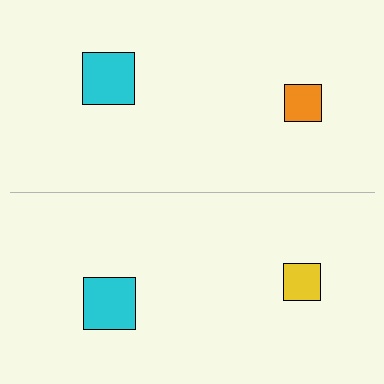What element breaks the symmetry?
The yellow square on the bottom side breaks the symmetry — its mirror counterpart is orange.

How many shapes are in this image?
There are 4 shapes in this image.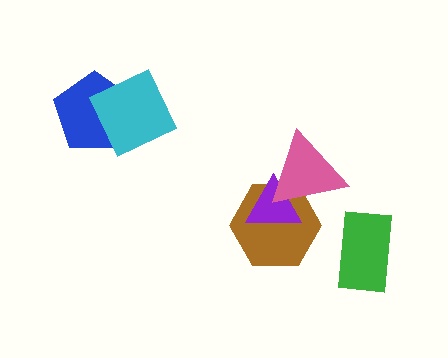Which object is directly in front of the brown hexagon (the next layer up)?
The purple triangle is directly in front of the brown hexagon.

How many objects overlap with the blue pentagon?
1 object overlaps with the blue pentagon.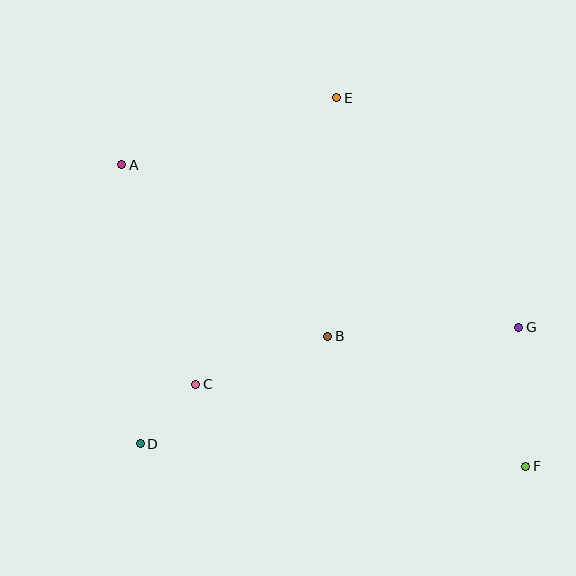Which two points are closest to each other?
Points C and D are closest to each other.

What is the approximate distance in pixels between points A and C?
The distance between A and C is approximately 232 pixels.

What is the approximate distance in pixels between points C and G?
The distance between C and G is approximately 328 pixels.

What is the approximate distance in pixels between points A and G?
The distance between A and G is approximately 429 pixels.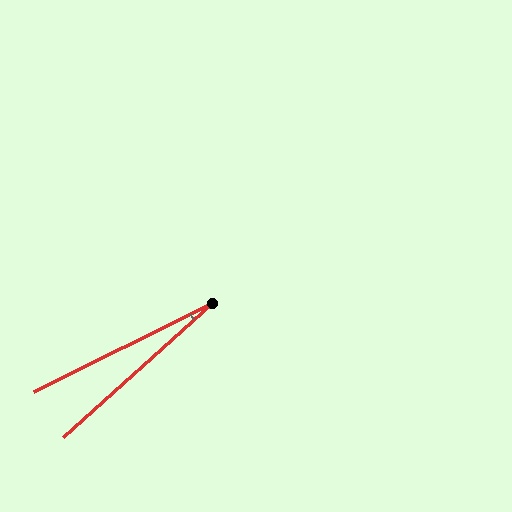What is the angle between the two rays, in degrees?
Approximately 16 degrees.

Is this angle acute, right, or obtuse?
It is acute.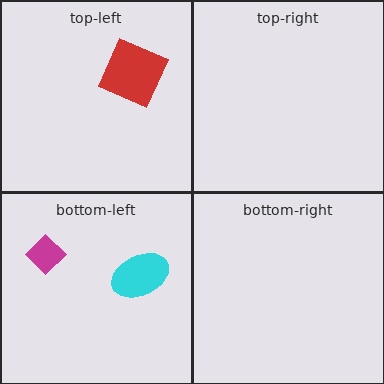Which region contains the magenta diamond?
The bottom-left region.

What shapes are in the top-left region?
The red square.